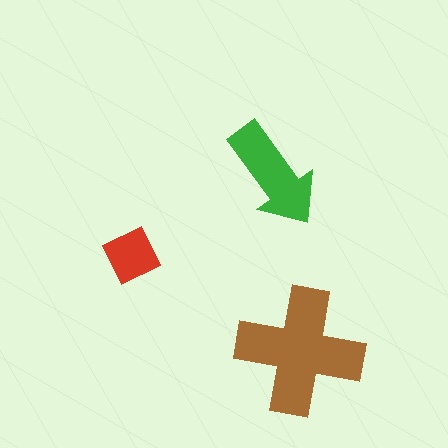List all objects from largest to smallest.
The brown cross, the green arrow, the red diamond.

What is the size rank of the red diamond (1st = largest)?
3rd.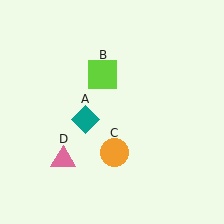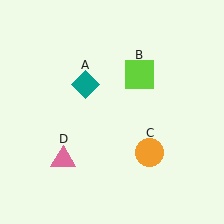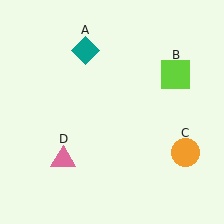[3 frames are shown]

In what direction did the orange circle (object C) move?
The orange circle (object C) moved right.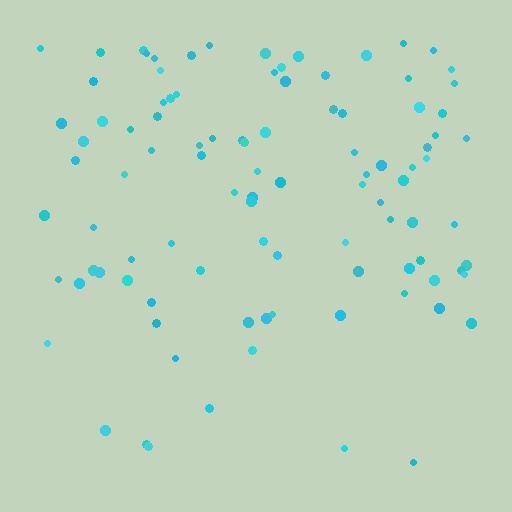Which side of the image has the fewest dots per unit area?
The bottom.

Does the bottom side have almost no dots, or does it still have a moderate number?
Still a moderate number, just noticeably fewer than the top.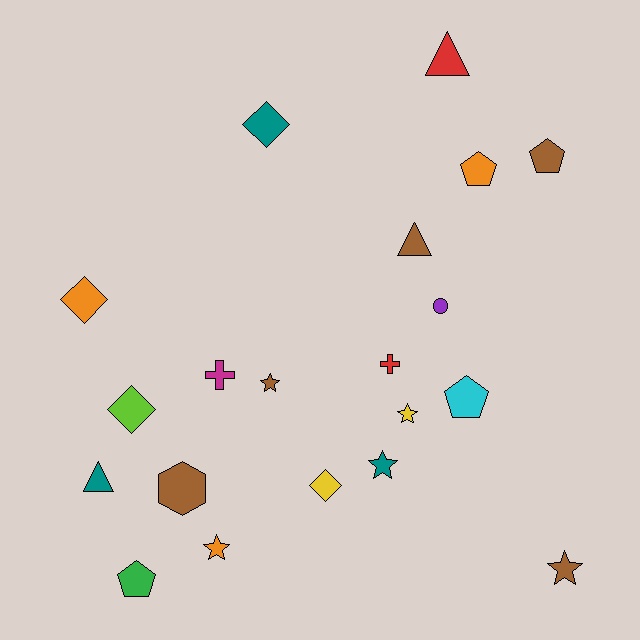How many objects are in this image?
There are 20 objects.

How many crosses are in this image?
There are 2 crosses.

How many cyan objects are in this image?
There is 1 cyan object.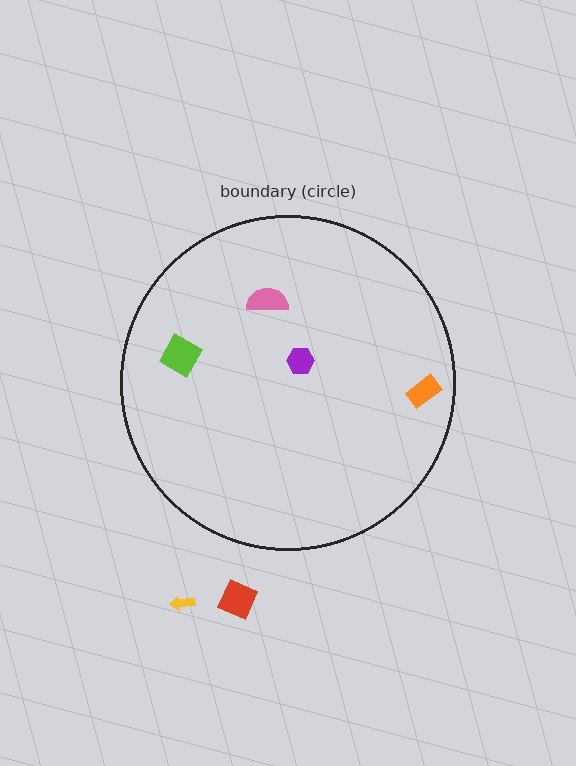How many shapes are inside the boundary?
4 inside, 2 outside.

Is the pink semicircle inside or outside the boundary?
Inside.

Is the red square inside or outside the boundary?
Outside.